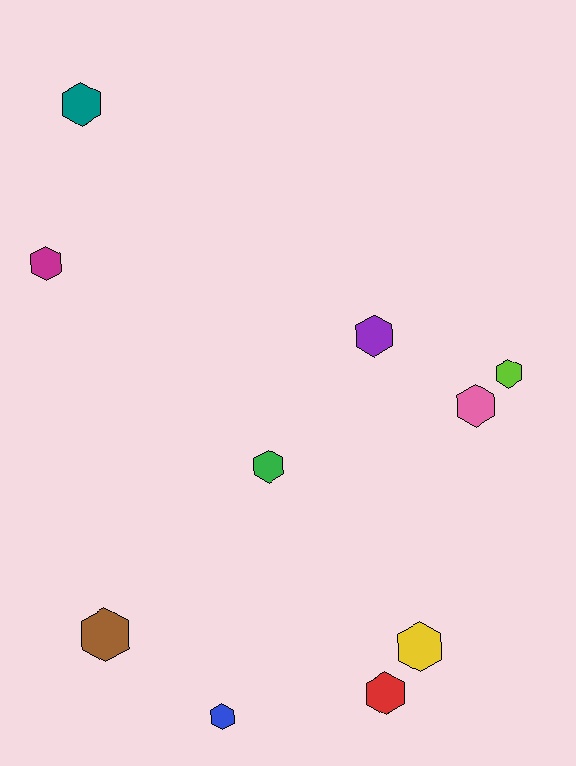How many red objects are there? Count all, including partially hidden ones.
There is 1 red object.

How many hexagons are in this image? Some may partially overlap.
There are 10 hexagons.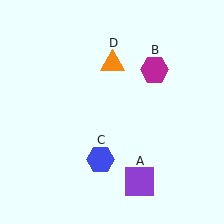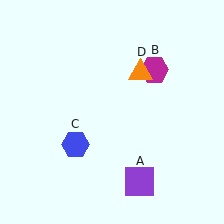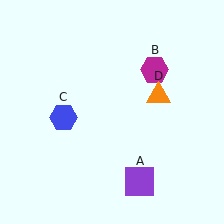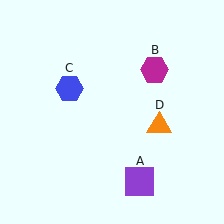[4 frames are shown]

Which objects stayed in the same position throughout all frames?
Purple square (object A) and magenta hexagon (object B) remained stationary.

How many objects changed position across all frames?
2 objects changed position: blue hexagon (object C), orange triangle (object D).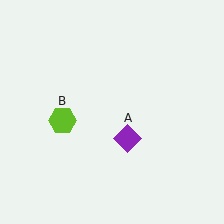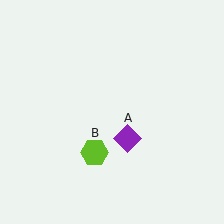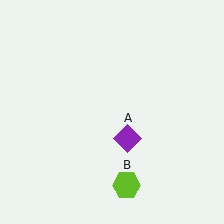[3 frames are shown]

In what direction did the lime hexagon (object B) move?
The lime hexagon (object B) moved down and to the right.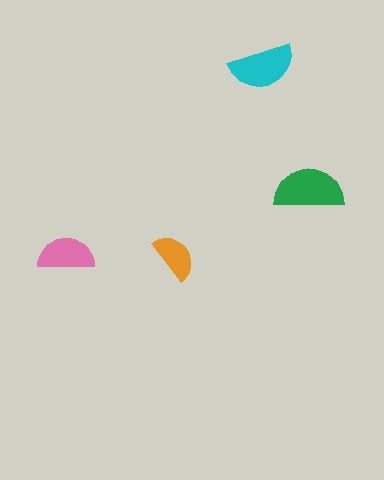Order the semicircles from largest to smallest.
the green one, the cyan one, the pink one, the orange one.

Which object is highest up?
The cyan semicircle is topmost.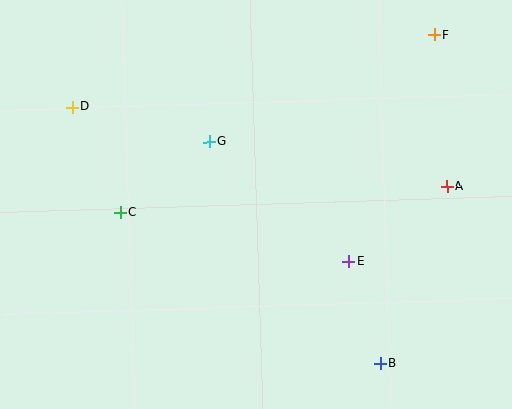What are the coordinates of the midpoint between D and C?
The midpoint between D and C is at (96, 160).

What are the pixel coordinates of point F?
Point F is at (434, 35).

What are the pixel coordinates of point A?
Point A is at (447, 186).